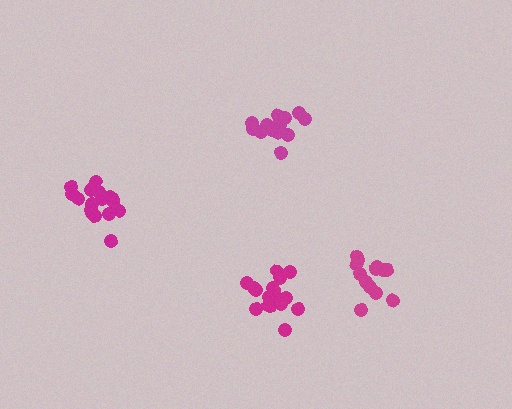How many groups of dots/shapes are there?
There are 4 groups.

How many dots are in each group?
Group 1: 13 dots, Group 2: 14 dots, Group 3: 18 dots, Group 4: 17 dots (62 total).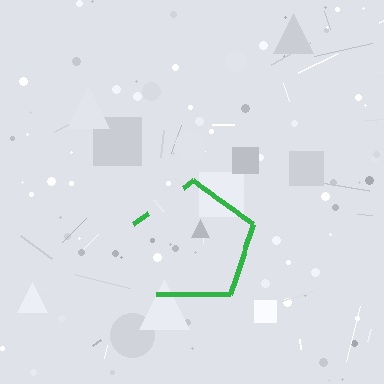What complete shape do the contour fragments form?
The contour fragments form a pentagon.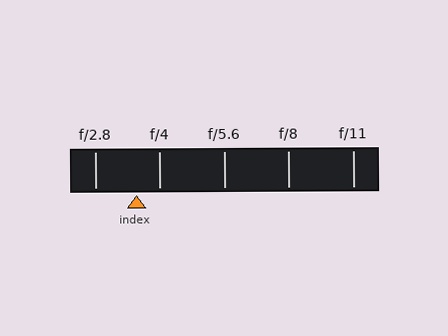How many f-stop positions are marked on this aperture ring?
There are 5 f-stop positions marked.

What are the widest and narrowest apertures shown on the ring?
The widest aperture shown is f/2.8 and the narrowest is f/11.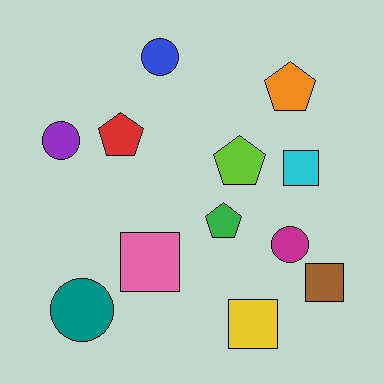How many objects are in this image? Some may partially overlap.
There are 12 objects.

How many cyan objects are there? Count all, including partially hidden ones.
There is 1 cyan object.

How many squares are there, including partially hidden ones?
There are 4 squares.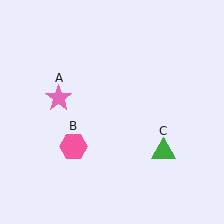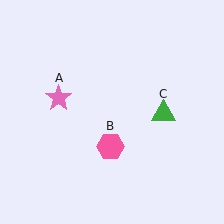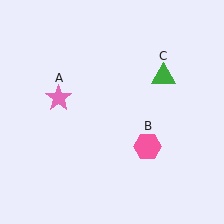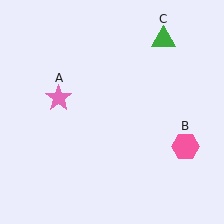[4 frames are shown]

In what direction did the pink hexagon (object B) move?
The pink hexagon (object B) moved right.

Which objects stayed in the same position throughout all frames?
Pink star (object A) remained stationary.